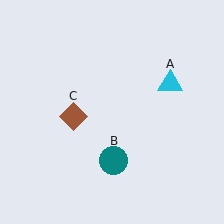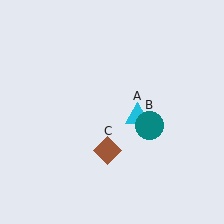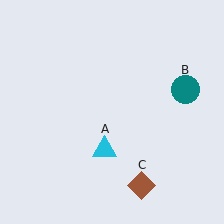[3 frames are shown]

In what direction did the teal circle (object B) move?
The teal circle (object B) moved up and to the right.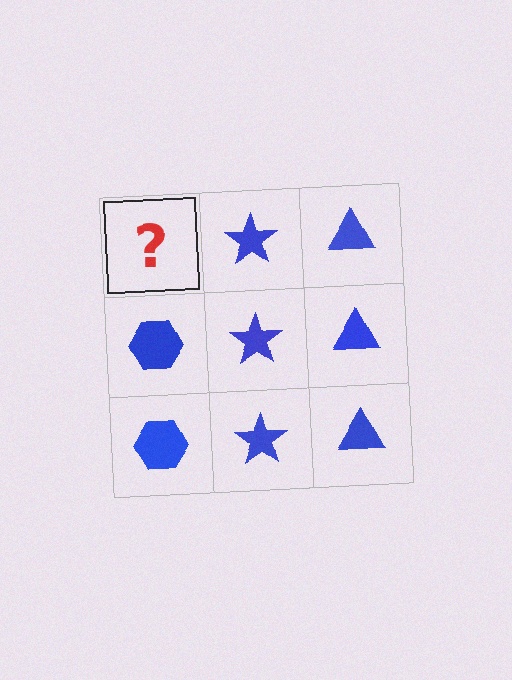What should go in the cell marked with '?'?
The missing cell should contain a blue hexagon.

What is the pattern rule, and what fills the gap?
The rule is that each column has a consistent shape. The gap should be filled with a blue hexagon.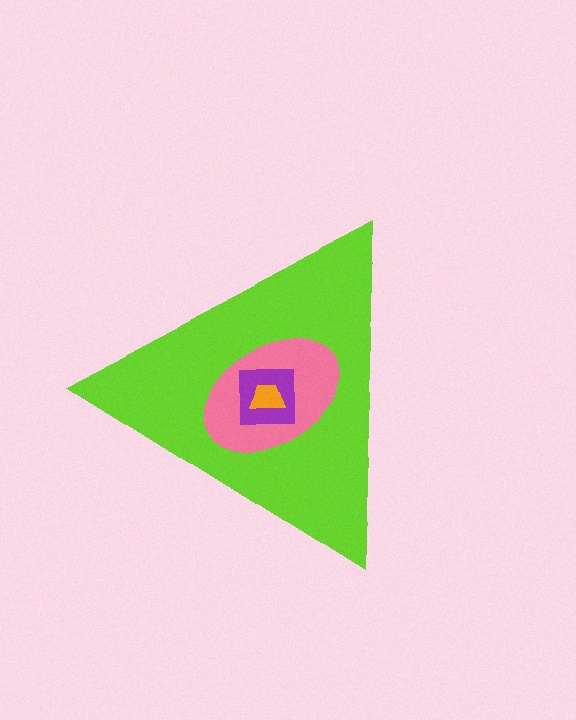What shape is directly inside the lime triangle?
The pink ellipse.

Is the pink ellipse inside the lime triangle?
Yes.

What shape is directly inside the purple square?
The orange trapezoid.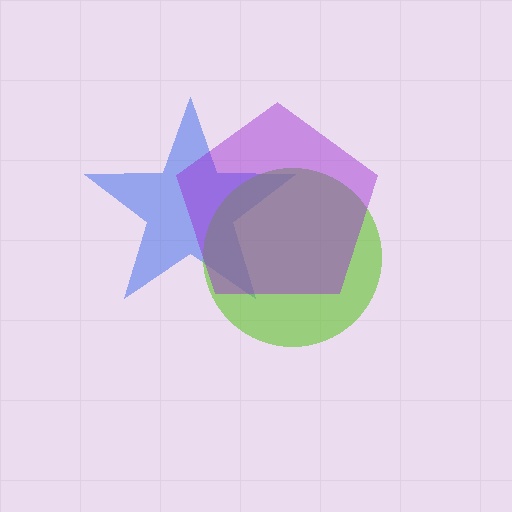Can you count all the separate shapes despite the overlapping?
Yes, there are 3 separate shapes.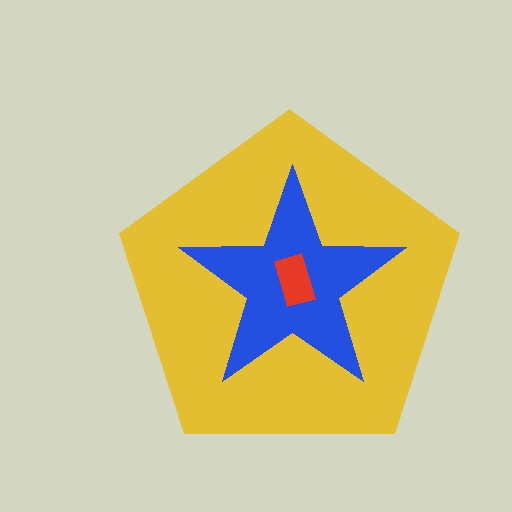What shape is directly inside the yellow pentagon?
The blue star.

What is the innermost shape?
The red rectangle.